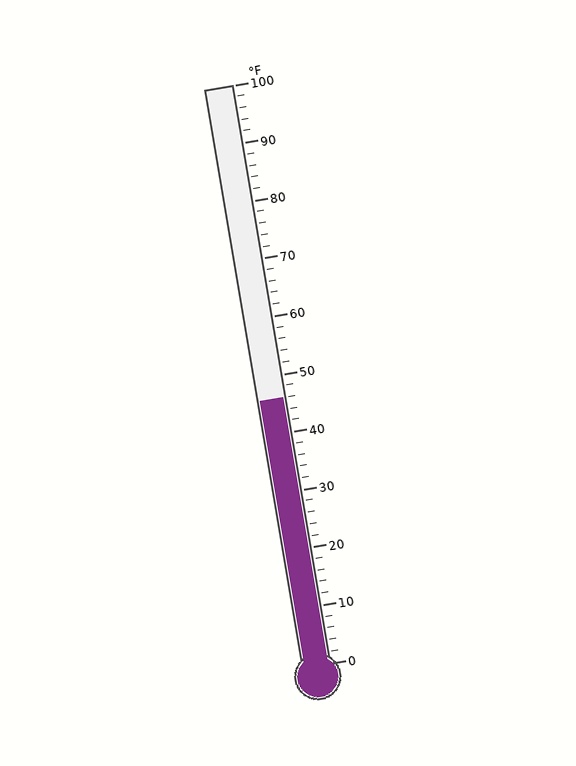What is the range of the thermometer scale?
The thermometer scale ranges from 0°F to 100°F.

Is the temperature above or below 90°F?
The temperature is below 90°F.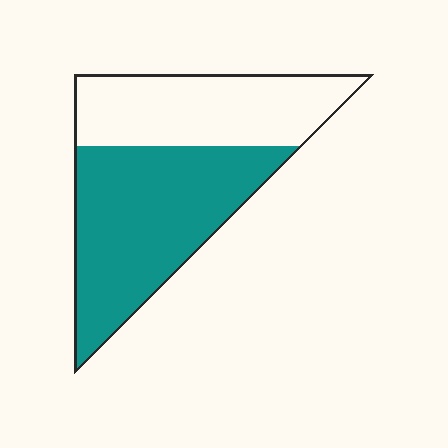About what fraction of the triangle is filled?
About three fifths (3/5).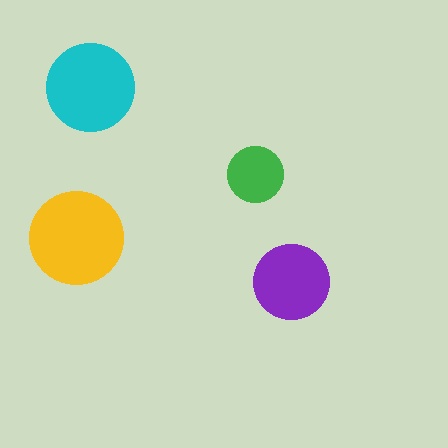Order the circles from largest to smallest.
the yellow one, the cyan one, the purple one, the green one.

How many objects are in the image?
There are 4 objects in the image.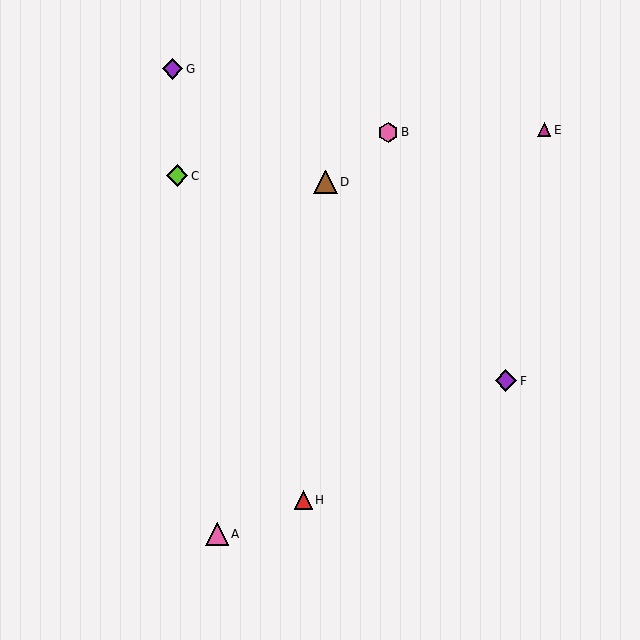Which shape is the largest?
The brown triangle (labeled D) is the largest.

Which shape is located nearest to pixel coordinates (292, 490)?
The red triangle (labeled H) at (303, 500) is nearest to that location.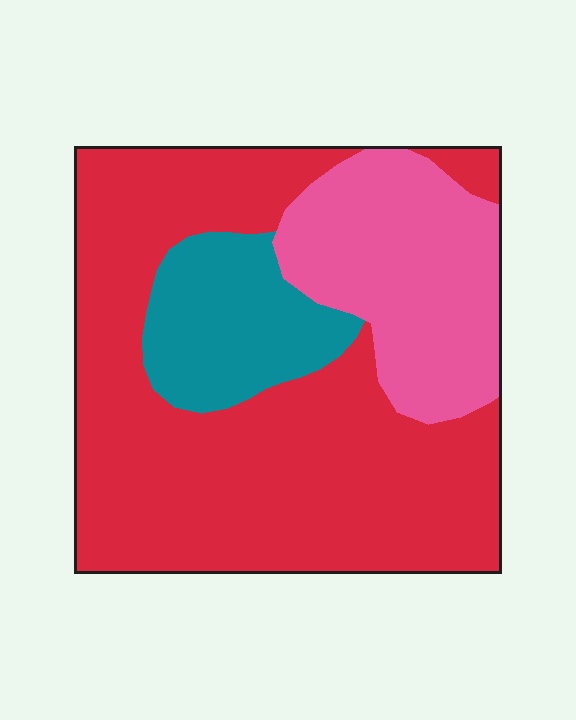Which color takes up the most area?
Red, at roughly 60%.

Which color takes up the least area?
Teal, at roughly 15%.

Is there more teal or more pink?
Pink.